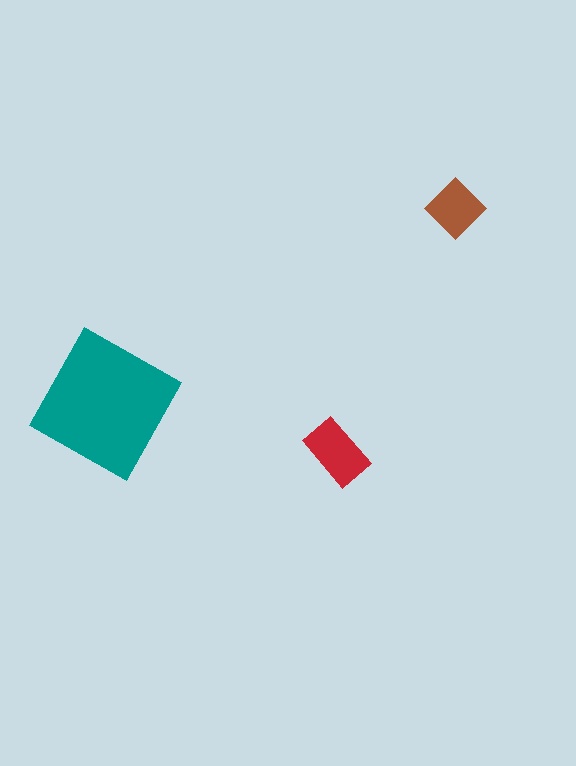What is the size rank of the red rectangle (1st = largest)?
2nd.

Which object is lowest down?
The red rectangle is bottommost.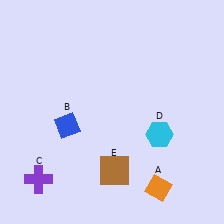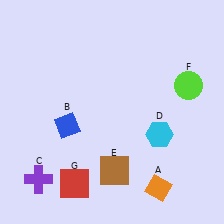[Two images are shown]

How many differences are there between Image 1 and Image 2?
There are 2 differences between the two images.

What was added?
A lime circle (F), a red square (G) were added in Image 2.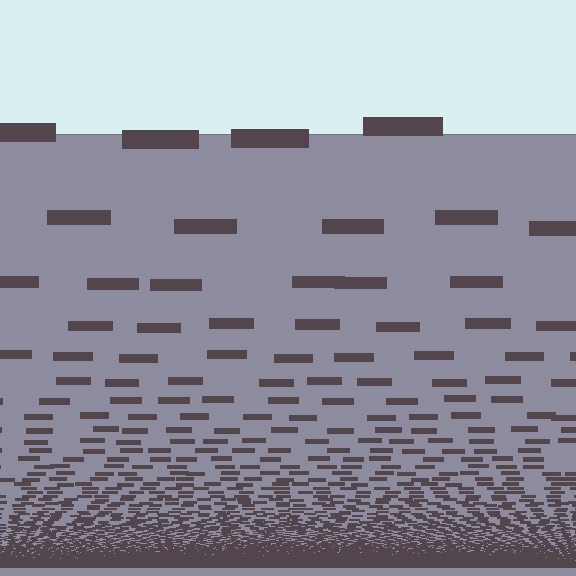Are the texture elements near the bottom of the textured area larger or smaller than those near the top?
Smaller. The gradient is inverted — elements near the bottom are smaller and denser.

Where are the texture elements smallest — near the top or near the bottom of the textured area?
Near the bottom.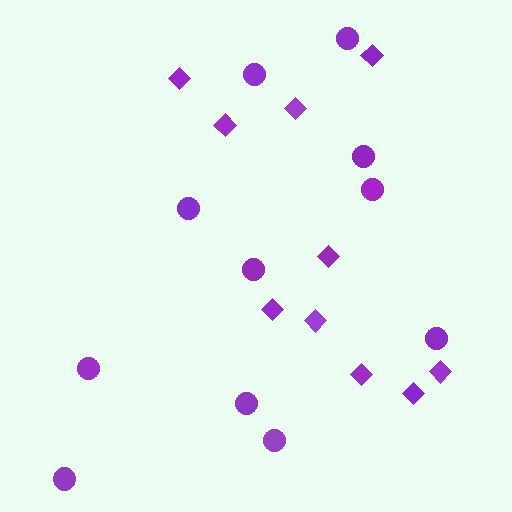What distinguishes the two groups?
There are 2 groups: one group of circles (11) and one group of diamonds (10).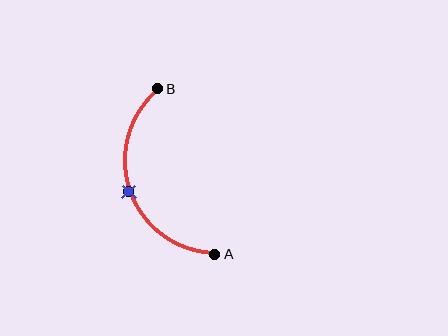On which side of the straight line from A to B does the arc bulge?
The arc bulges to the left of the straight line connecting A and B.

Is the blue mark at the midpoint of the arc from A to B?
Yes. The blue mark lies on the arc at equal arc-length from both A and B — it is the arc midpoint.